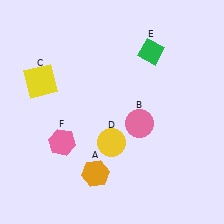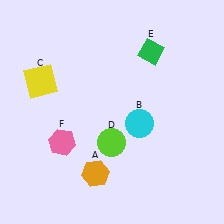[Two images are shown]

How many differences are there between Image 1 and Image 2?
There are 2 differences between the two images.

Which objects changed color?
B changed from pink to cyan. D changed from yellow to lime.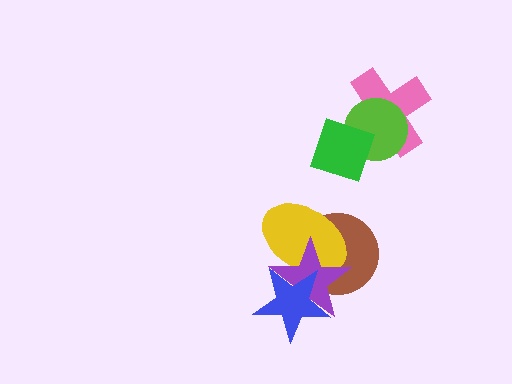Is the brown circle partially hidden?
Yes, it is partially covered by another shape.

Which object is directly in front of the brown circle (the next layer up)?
The yellow ellipse is directly in front of the brown circle.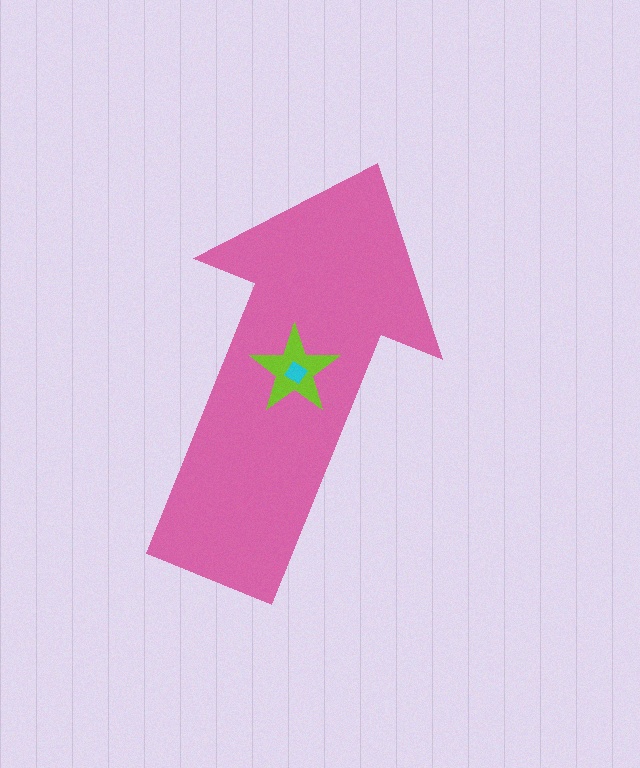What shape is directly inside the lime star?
The cyan diamond.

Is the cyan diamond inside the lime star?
Yes.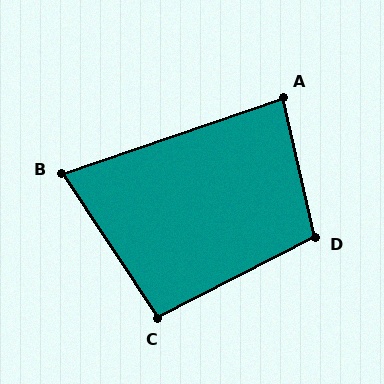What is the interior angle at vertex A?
Approximately 84 degrees (acute).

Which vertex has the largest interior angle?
D, at approximately 104 degrees.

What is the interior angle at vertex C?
Approximately 96 degrees (obtuse).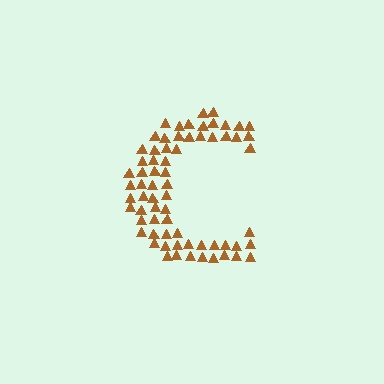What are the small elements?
The small elements are triangles.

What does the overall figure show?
The overall figure shows the letter C.